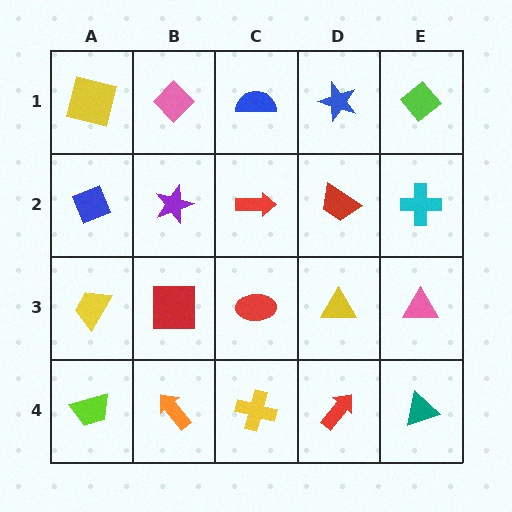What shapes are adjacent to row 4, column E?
A pink triangle (row 3, column E), a red arrow (row 4, column D).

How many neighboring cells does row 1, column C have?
3.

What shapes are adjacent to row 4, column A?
A yellow trapezoid (row 3, column A), an orange arrow (row 4, column B).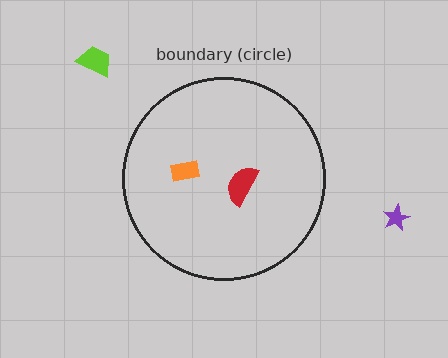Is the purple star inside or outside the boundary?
Outside.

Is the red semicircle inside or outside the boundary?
Inside.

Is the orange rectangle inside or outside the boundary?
Inside.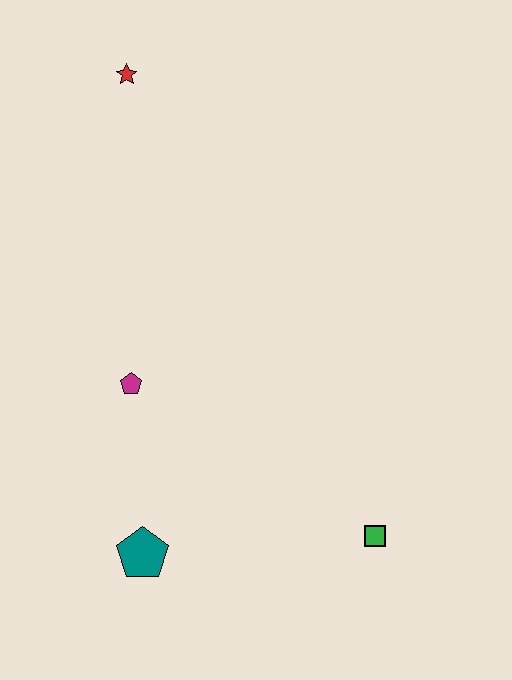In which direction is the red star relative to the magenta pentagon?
The red star is above the magenta pentagon.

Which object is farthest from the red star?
The green square is farthest from the red star.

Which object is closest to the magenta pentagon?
The teal pentagon is closest to the magenta pentagon.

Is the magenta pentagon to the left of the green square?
Yes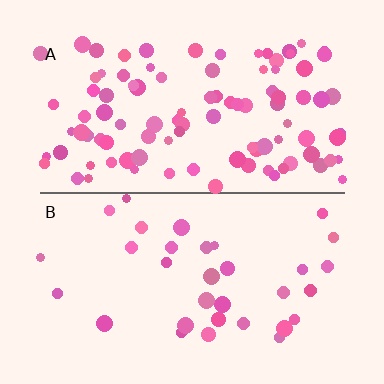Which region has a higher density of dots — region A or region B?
A (the top).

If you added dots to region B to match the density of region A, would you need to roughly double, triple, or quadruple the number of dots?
Approximately triple.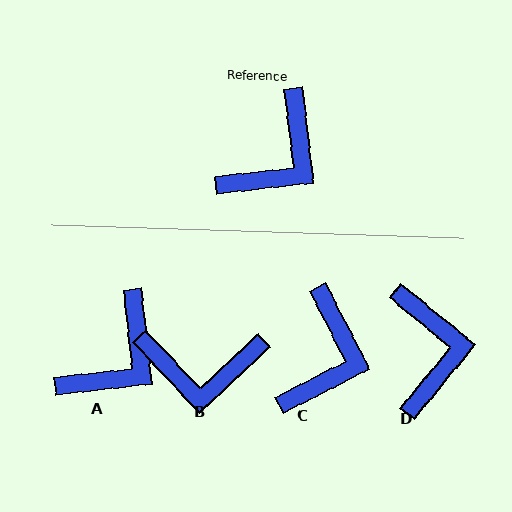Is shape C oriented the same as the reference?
No, it is off by about 21 degrees.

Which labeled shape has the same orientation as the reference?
A.